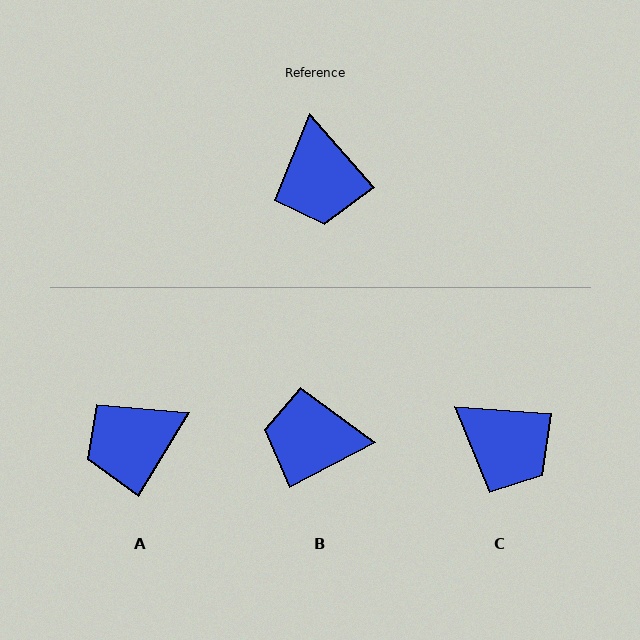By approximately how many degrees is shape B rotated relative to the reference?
Approximately 104 degrees clockwise.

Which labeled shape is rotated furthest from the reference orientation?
B, about 104 degrees away.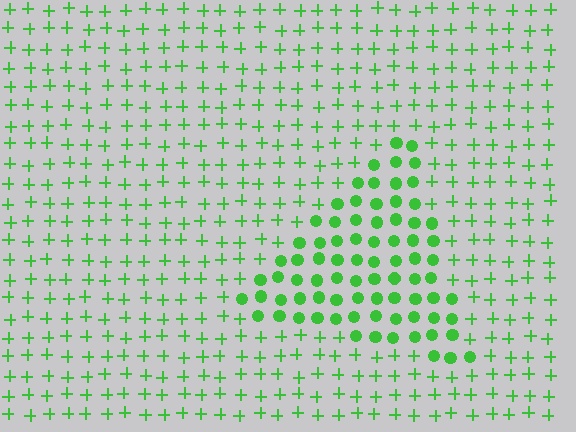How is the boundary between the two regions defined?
The boundary is defined by a change in element shape: circles inside vs. plus signs outside. All elements share the same color and spacing.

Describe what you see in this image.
The image is filled with small green elements arranged in a uniform grid. A triangle-shaped region contains circles, while the surrounding area contains plus signs. The boundary is defined purely by the change in element shape.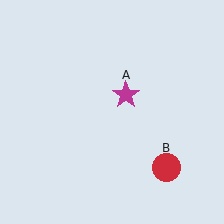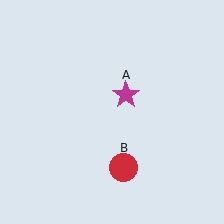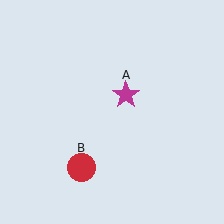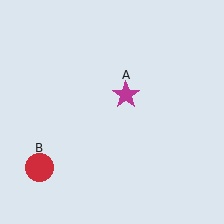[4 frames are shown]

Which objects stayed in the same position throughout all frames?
Magenta star (object A) remained stationary.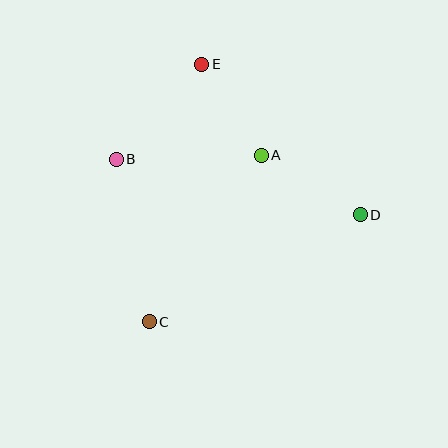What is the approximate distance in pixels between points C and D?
The distance between C and D is approximately 237 pixels.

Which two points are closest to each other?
Points A and E are closest to each other.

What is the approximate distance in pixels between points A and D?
The distance between A and D is approximately 115 pixels.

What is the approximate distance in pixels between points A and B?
The distance between A and B is approximately 145 pixels.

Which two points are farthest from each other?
Points C and E are farthest from each other.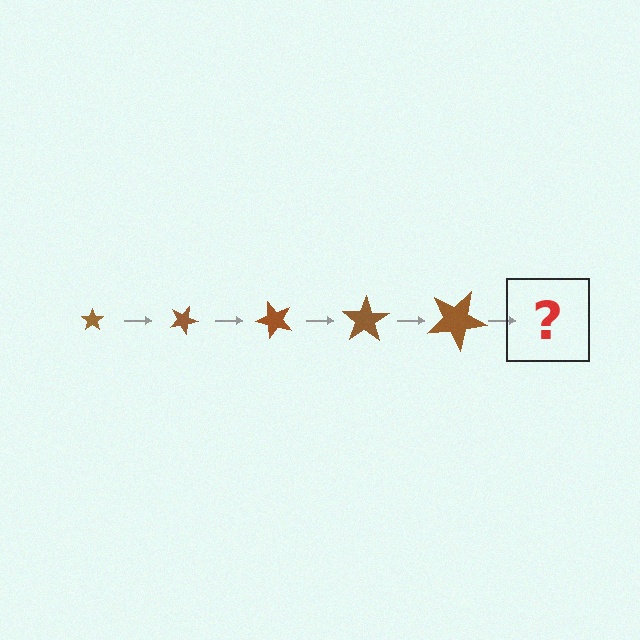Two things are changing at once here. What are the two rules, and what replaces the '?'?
The two rules are that the star grows larger each step and it rotates 25 degrees each step. The '?' should be a star, larger than the previous one and rotated 125 degrees from the start.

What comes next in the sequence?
The next element should be a star, larger than the previous one and rotated 125 degrees from the start.